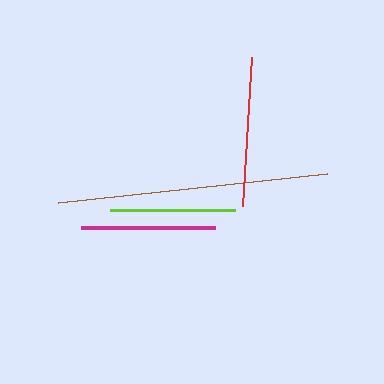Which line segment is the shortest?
The lime line is the shortest at approximately 125 pixels.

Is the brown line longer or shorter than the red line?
The brown line is longer than the red line.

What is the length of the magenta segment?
The magenta segment is approximately 135 pixels long.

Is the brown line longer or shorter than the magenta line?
The brown line is longer than the magenta line.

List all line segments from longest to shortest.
From longest to shortest: brown, red, magenta, lime.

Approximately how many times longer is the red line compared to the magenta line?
The red line is approximately 1.1 times the length of the magenta line.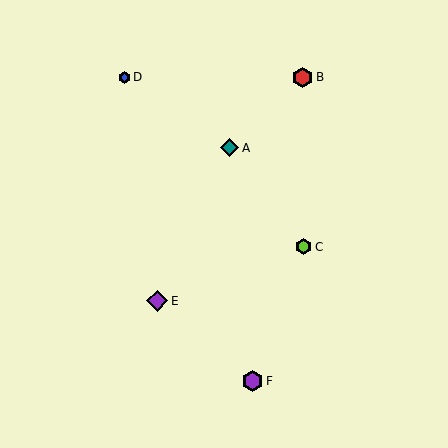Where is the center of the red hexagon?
The center of the red hexagon is at (303, 77).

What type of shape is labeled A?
Shape A is a teal diamond.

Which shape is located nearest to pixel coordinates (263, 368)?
The purple hexagon (labeled F) at (253, 381) is nearest to that location.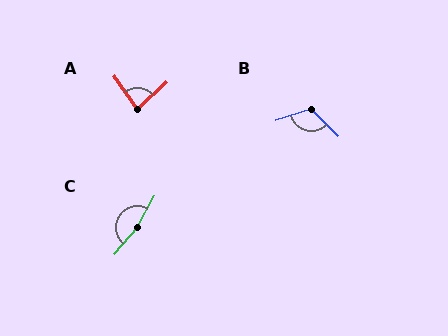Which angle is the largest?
C, at approximately 168 degrees.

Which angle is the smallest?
A, at approximately 81 degrees.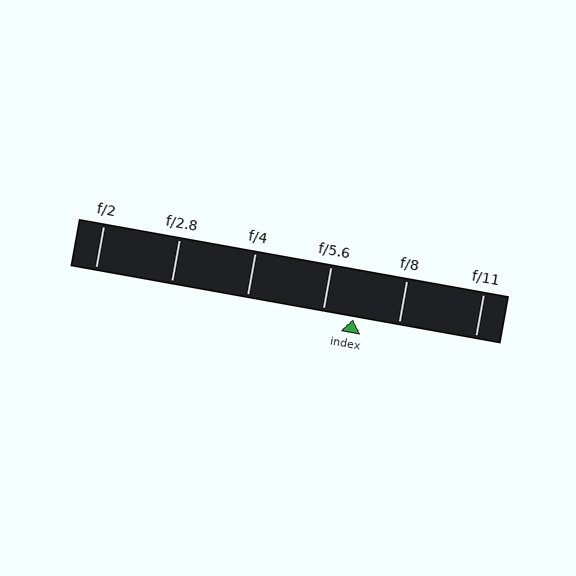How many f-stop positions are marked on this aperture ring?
There are 6 f-stop positions marked.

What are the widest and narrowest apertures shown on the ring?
The widest aperture shown is f/2 and the narrowest is f/11.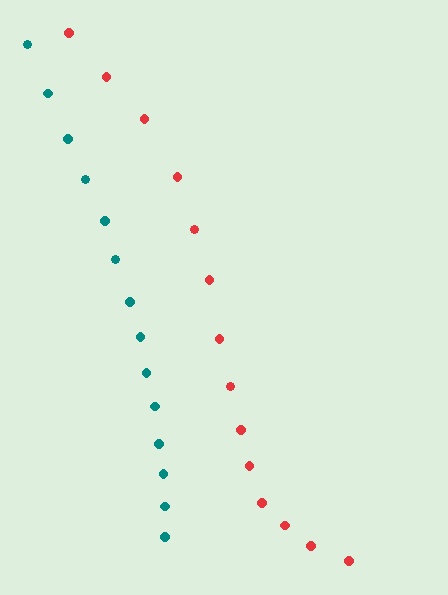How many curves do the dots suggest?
There are 2 distinct paths.